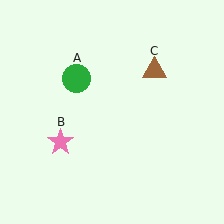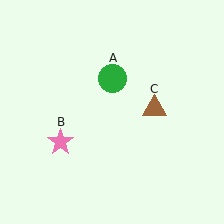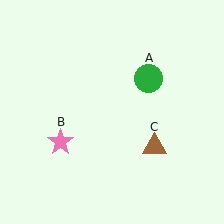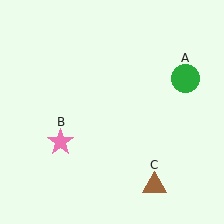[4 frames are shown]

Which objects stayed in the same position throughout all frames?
Pink star (object B) remained stationary.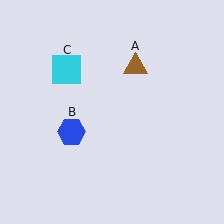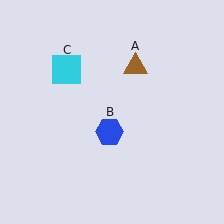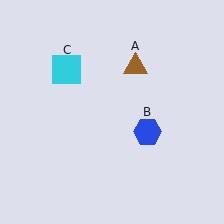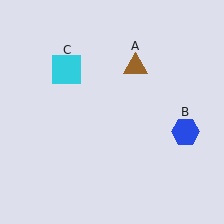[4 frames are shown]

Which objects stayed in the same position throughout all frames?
Brown triangle (object A) and cyan square (object C) remained stationary.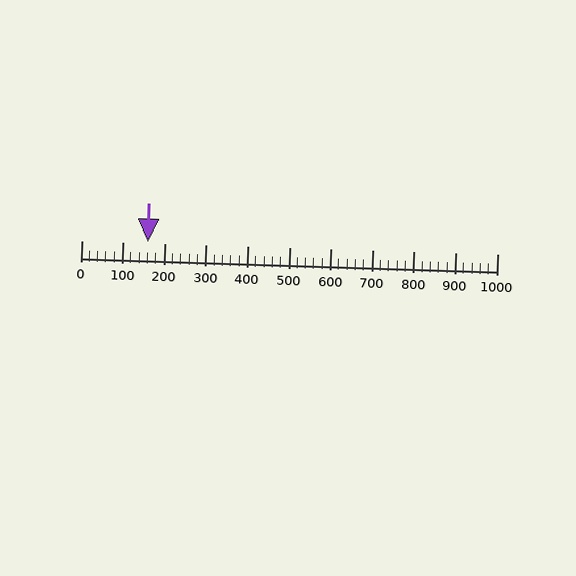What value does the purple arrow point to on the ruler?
The purple arrow points to approximately 160.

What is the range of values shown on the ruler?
The ruler shows values from 0 to 1000.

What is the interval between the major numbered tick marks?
The major tick marks are spaced 100 units apart.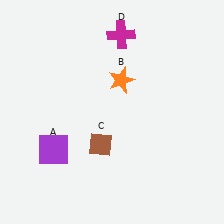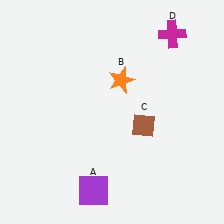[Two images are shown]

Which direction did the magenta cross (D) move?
The magenta cross (D) moved right.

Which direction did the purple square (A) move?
The purple square (A) moved right.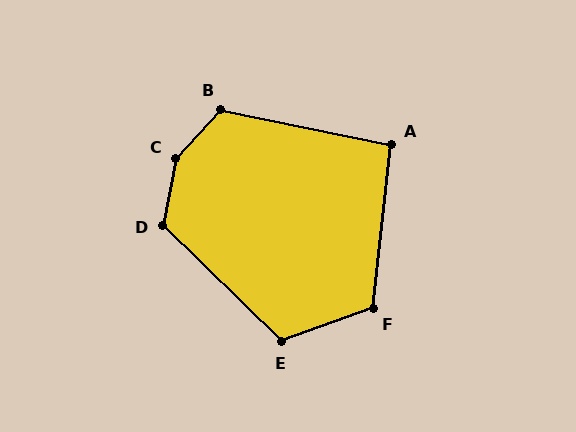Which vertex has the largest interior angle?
C, at approximately 149 degrees.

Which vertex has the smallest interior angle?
A, at approximately 95 degrees.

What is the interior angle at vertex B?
Approximately 121 degrees (obtuse).